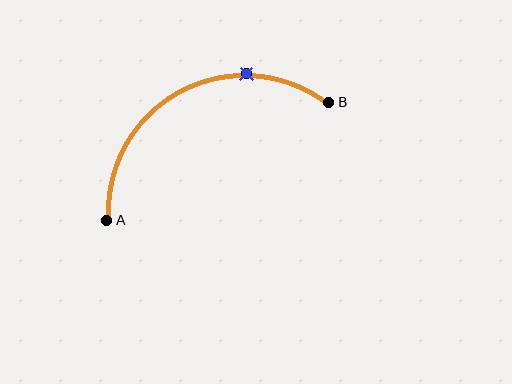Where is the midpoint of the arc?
The arc midpoint is the point on the curve farthest from the straight line joining A and B. It sits above that line.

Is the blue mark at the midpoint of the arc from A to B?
No. The blue mark lies on the arc but is closer to endpoint B. The arc midpoint would be at the point on the curve equidistant along the arc from both A and B.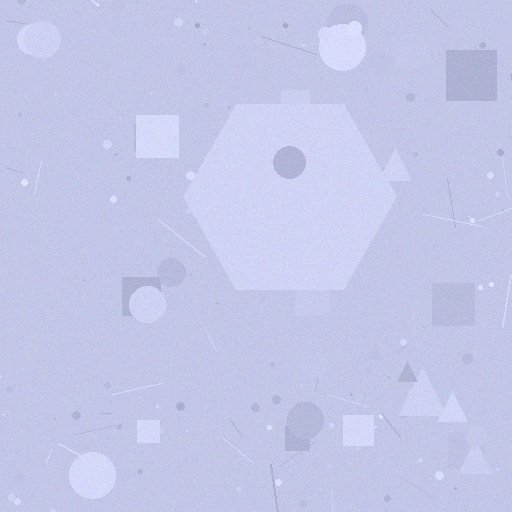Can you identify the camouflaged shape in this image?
The camouflaged shape is a hexagon.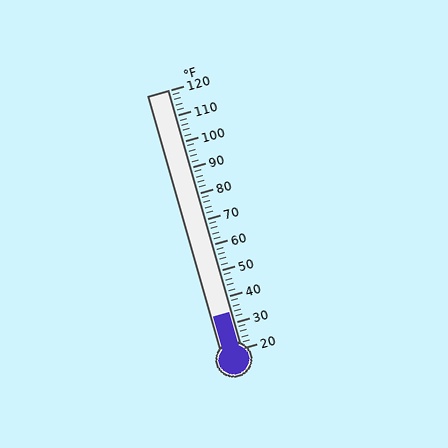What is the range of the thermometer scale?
The thermometer scale ranges from 20°F to 120°F.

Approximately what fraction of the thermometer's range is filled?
The thermometer is filled to approximately 15% of its range.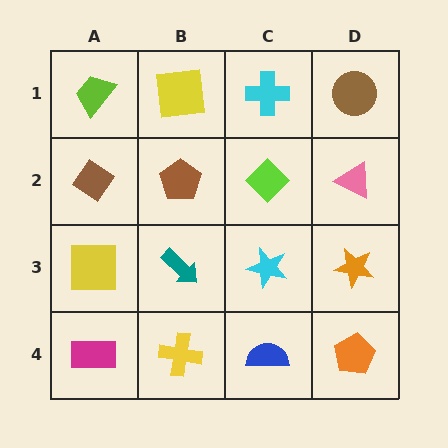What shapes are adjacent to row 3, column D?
A pink triangle (row 2, column D), an orange pentagon (row 4, column D), a cyan star (row 3, column C).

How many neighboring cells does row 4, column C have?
3.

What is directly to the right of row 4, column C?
An orange pentagon.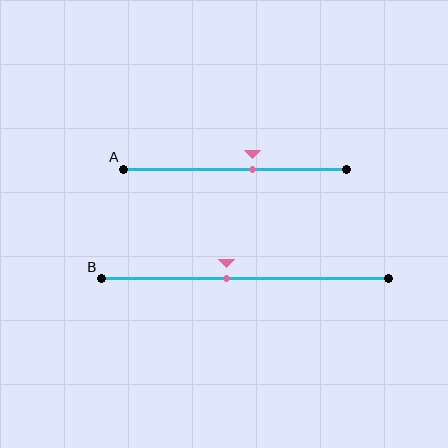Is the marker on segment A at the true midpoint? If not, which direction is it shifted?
No, the marker on segment A is shifted to the right by about 8% of the segment length.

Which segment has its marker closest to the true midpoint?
Segment B has its marker closest to the true midpoint.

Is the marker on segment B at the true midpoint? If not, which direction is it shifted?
No, the marker on segment B is shifted to the left by about 7% of the segment length.